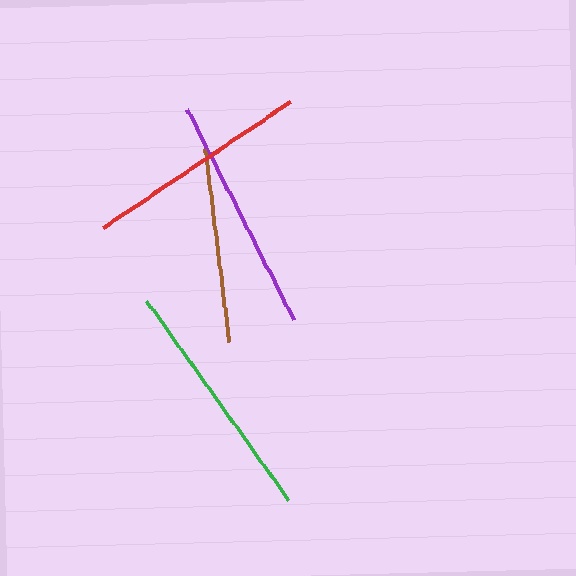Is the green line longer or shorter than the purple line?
The green line is longer than the purple line.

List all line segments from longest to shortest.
From longest to shortest: green, purple, red, brown.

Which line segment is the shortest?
The brown line is the shortest at approximately 193 pixels.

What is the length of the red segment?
The red segment is approximately 226 pixels long.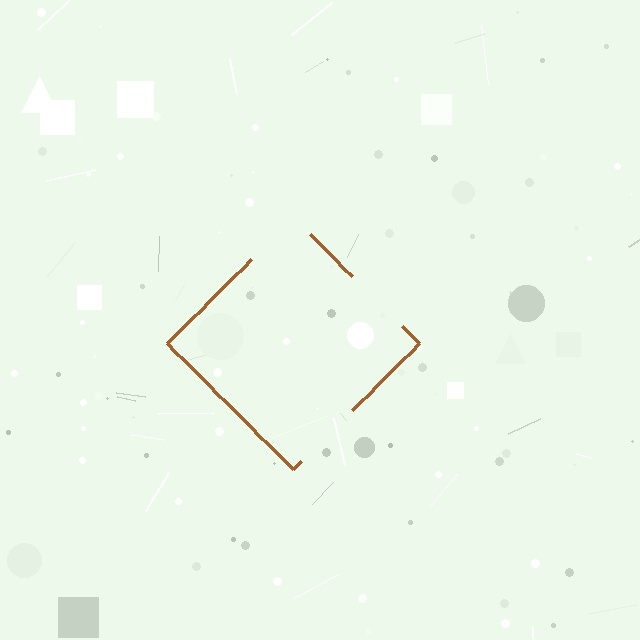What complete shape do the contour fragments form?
The contour fragments form a diamond.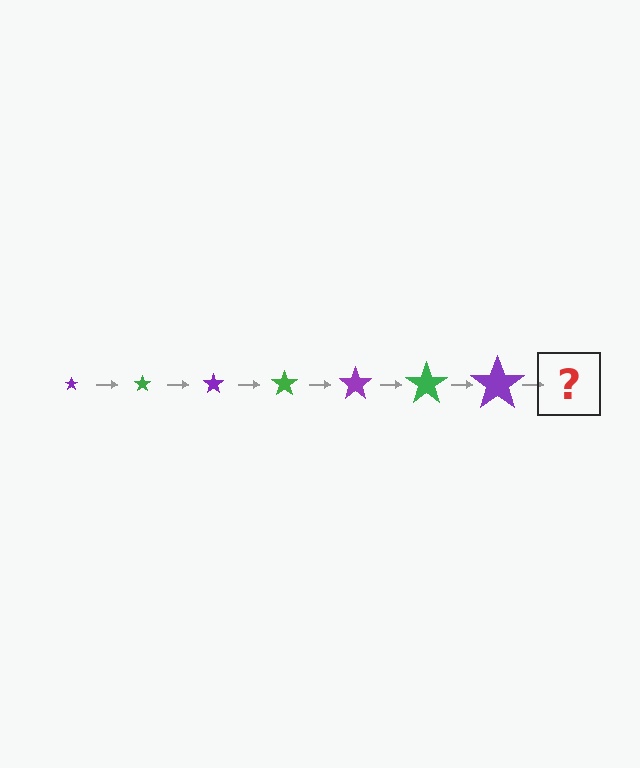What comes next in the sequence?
The next element should be a green star, larger than the previous one.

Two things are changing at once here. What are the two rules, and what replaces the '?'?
The two rules are that the star grows larger each step and the color cycles through purple and green. The '?' should be a green star, larger than the previous one.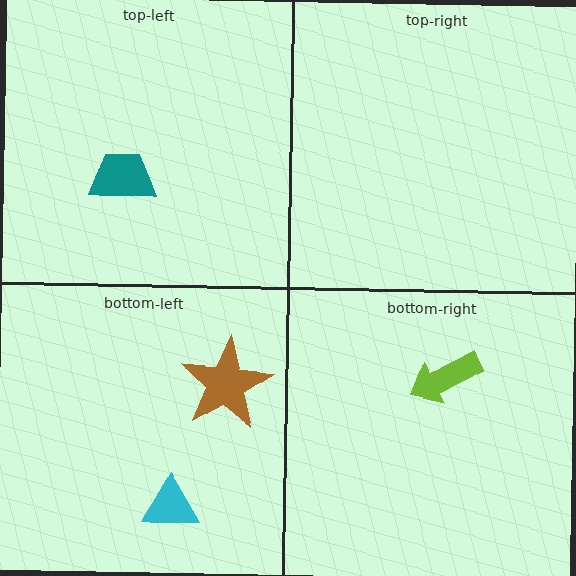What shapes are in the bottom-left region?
The cyan triangle, the brown star.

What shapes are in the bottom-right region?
The lime arrow.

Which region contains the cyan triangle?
The bottom-left region.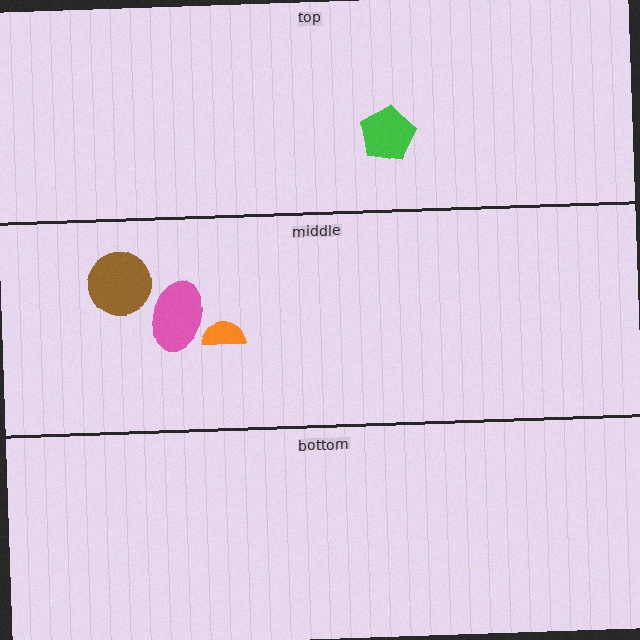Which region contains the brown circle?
The middle region.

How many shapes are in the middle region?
3.